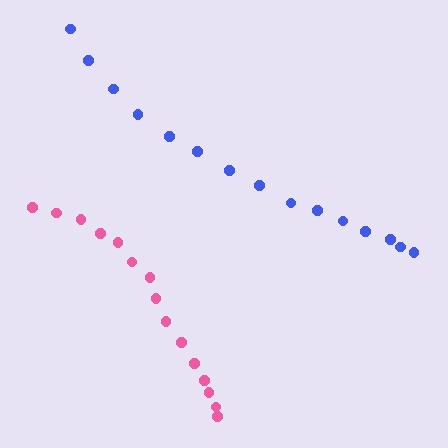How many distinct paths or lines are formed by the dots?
There are 2 distinct paths.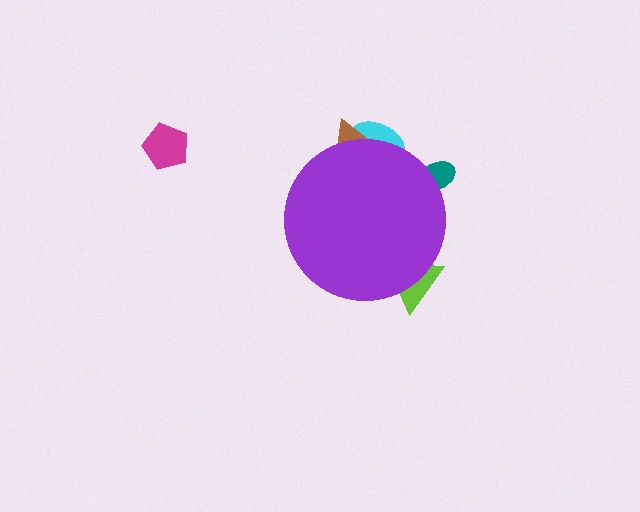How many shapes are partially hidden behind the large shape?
4 shapes are partially hidden.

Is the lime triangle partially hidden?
Yes, the lime triangle is partially hidden behind the purple circle.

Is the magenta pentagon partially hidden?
No, the magenta pentagon is fully visible.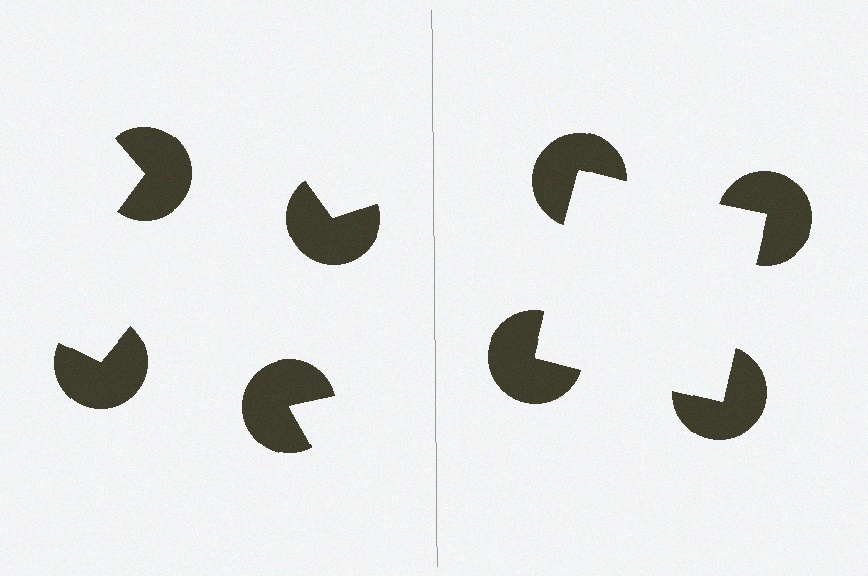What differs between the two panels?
The pac-man discs are positioned identically on both sides; only the wedge orientations differ. On the right they align to a square; on the left they are misaligned.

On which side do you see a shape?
An illusory square appears on the right side. On the left side the wedge cuts are rotated, so no coherent shape forms.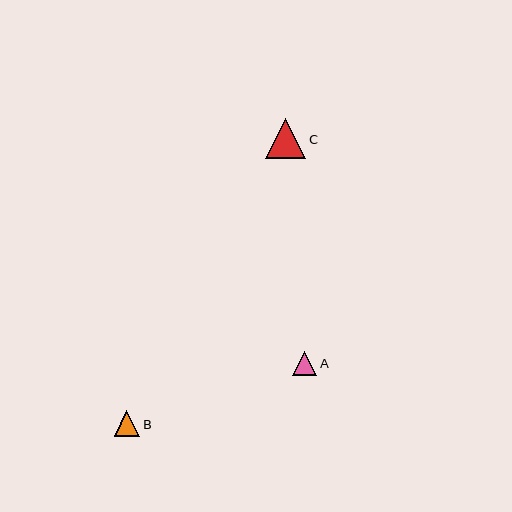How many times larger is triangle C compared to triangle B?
Triangle C is approximately 1.6 times the size of triangle B.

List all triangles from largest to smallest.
From largest to smallest: C, B, A.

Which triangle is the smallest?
Triangle A is the smallest with a size of approximately 24 pixels.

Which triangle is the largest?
Triangle C is the largest with a size of approximately 40 pixels.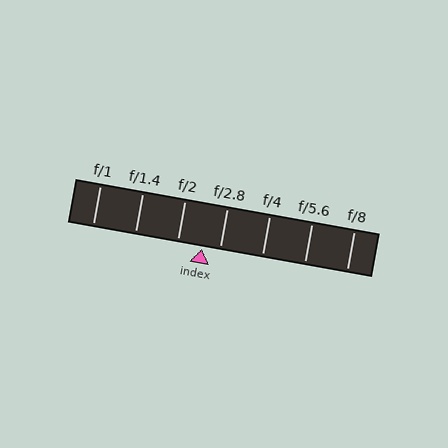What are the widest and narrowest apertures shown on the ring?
The widest aperture shown is f/1 and the narrowest is f/8.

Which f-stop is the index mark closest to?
The index mark is closest to f/2.8.